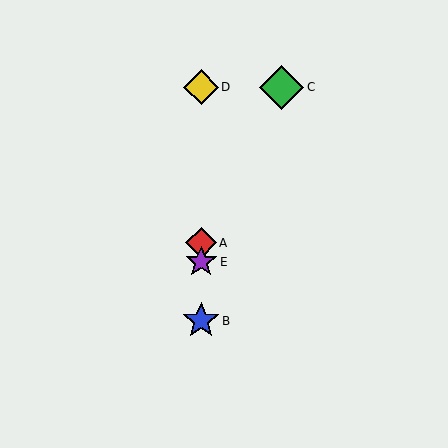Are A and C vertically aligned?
No, A is at x≈201 and C is at x≈282.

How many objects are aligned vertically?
4 objects (A, B, D, E) are aligned vertically.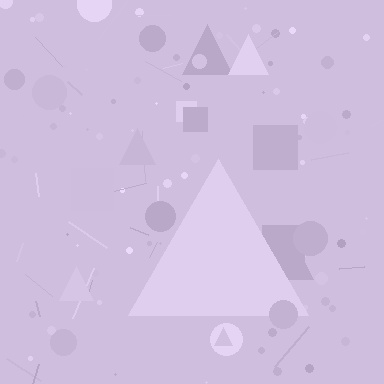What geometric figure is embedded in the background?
A triangle is embedded in the background.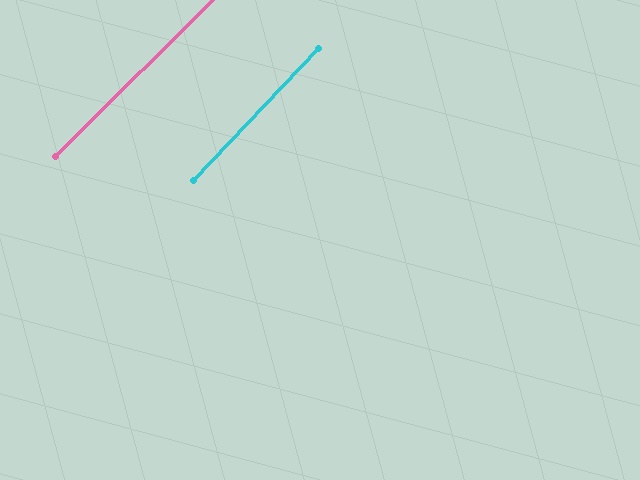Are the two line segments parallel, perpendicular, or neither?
Parallel — their directions differ by only 1.6°.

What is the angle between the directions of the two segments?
Approximately 2 degrees.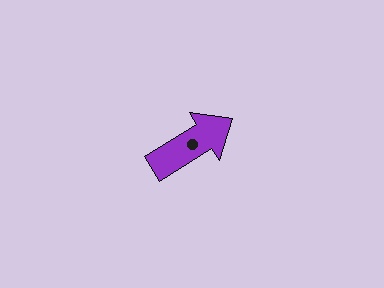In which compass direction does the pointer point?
Northeast.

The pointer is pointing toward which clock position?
Roughly 2 o'clock.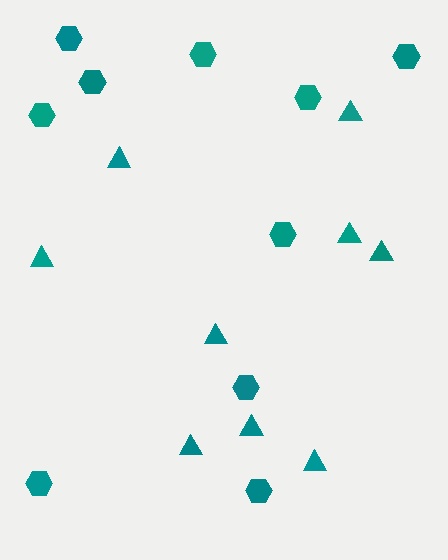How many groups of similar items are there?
There are 2 groups: one group of hexagons (10) and one group of triangles (9).